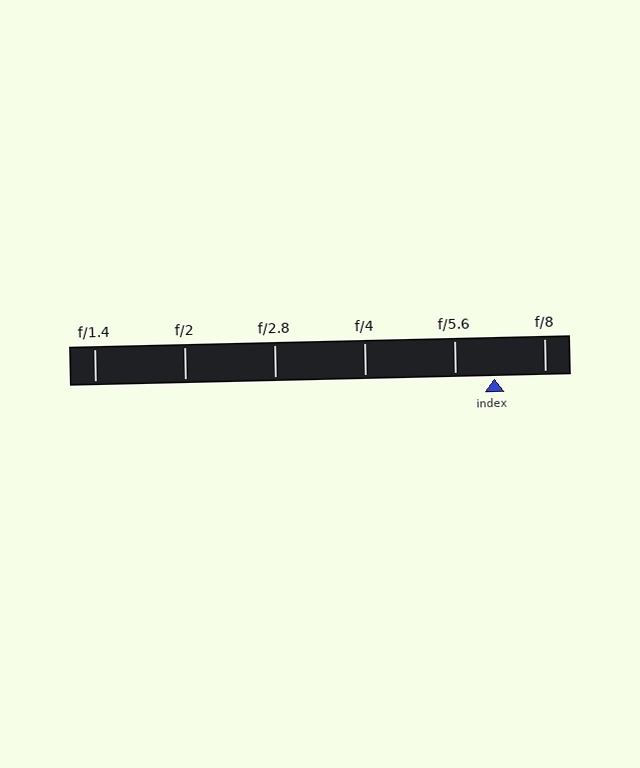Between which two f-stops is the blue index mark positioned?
The index mark is between f/5.6 and f/8.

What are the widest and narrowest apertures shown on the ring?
The widest aperture shown is f/1.4 and the narrowest is f/8.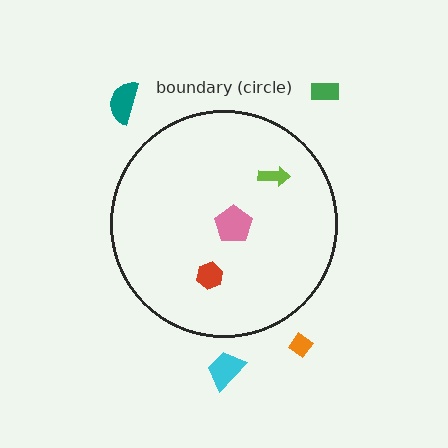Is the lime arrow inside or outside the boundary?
Inside.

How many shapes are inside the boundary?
3 inside, 4 outside.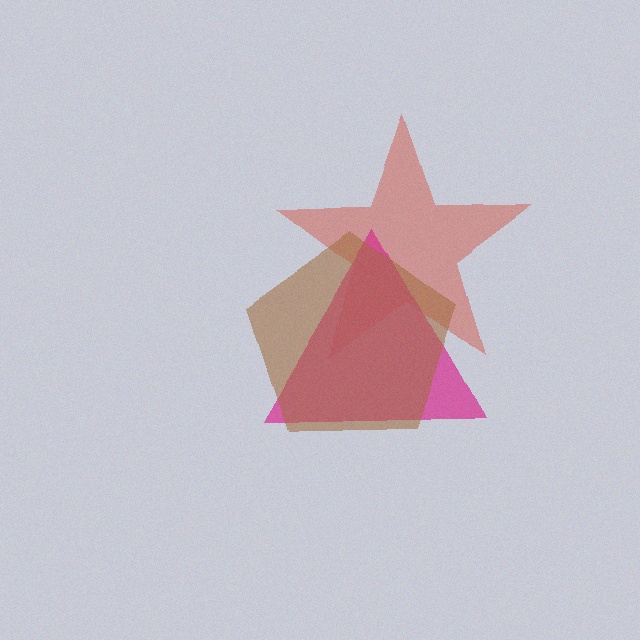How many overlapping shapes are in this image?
There are 3 overlapping shapes in the image.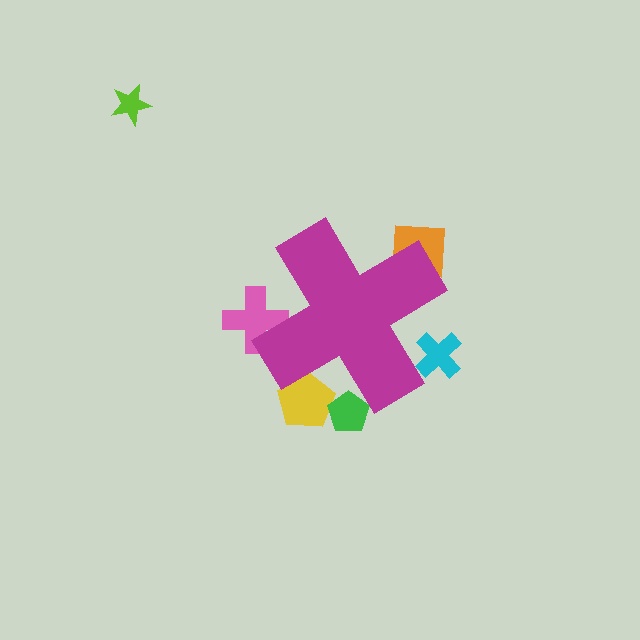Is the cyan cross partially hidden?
Yes, the cyan cross is partially hidden behind the magenta cross.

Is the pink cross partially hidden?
Yes, the pink cross is partially hidden behind the magenta cross.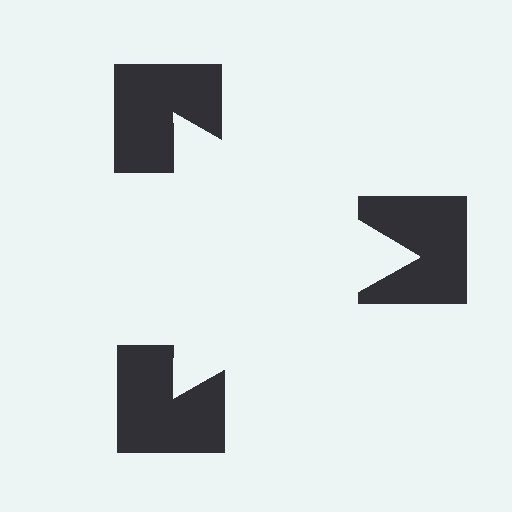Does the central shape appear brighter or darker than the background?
It typically appears slightly brighter than the background, even though no actual brightness change is drawn.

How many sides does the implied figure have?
3 sides.